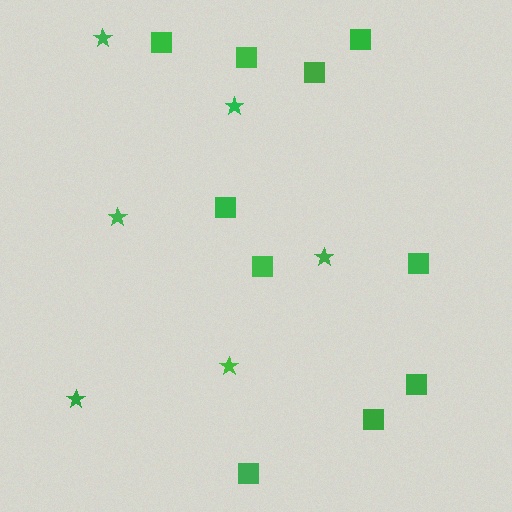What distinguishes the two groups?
There are 2 groups: one group of squares (10) and one group of stars (6).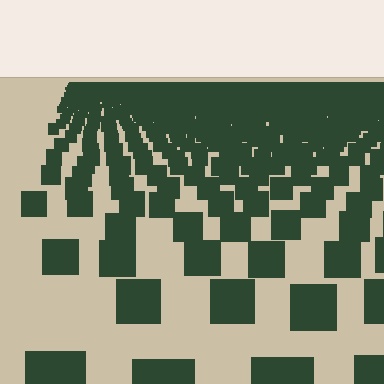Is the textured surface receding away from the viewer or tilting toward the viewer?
The surface is receding away from the viewer. Texture elements get smaller and denser toward the top.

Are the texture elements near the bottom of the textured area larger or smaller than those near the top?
Larger. Near the bottom, elements are closer to the viewer and appear at a bigger on-screen size.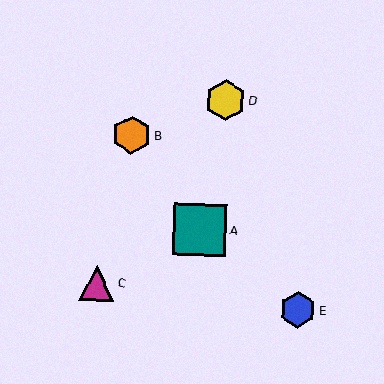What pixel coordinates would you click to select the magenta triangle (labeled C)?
Click at (97, 283) to select the magenta triangle C.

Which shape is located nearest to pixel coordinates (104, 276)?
The magenta triangle (labeled C) at (97, 283) is nearest to that location.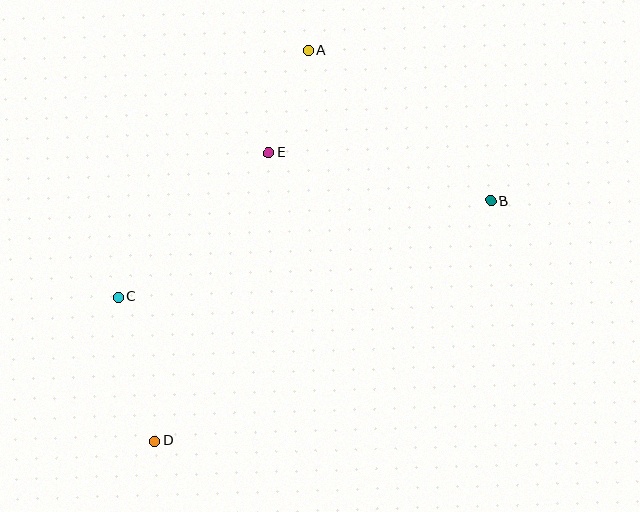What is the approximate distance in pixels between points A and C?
The distance between A and C is approximately 311 pixels.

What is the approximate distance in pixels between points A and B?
The distance between A and B is approximately 236 pixels.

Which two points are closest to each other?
Points A and E are closest to each other.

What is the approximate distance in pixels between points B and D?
The distance between B and D is approximately 413 pixels.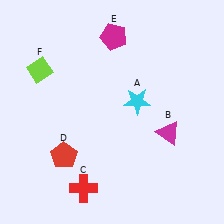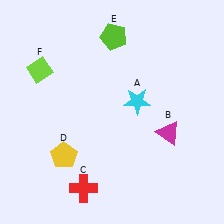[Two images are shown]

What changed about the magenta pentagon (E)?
In Image 1, E is magenta. In Image 2, it changed to lime.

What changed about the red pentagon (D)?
In Image 1, D is red. In Image 2, it changed to yellow.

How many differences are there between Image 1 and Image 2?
There are 2 differences between the two images.